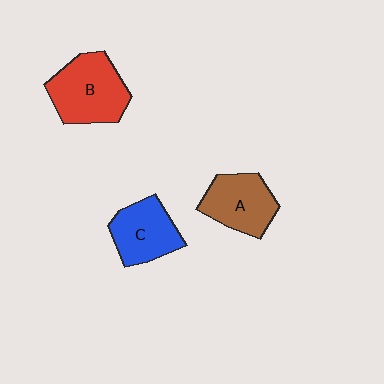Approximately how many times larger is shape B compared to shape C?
Approximately 1.3 times.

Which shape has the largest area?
Shape B (red).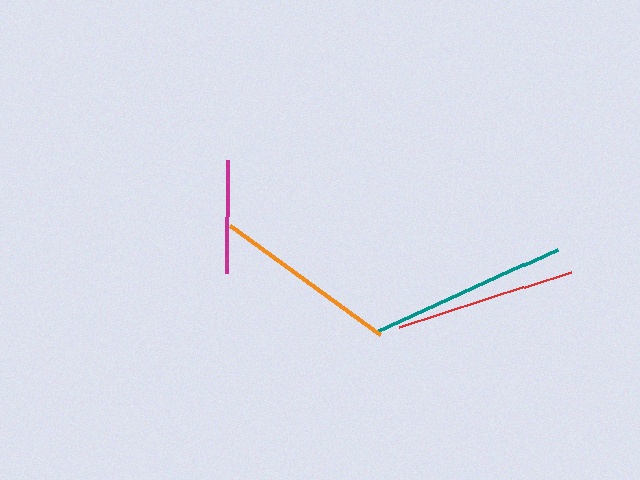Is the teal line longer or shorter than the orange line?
The teal line is longer than the orange line.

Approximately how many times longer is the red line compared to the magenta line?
The red line is approximately 1.6 times the length of the magenta line.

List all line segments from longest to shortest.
From longest to shortest: teal, orange, red, magenta.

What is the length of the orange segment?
The orange segment is approximately 186 pixels long.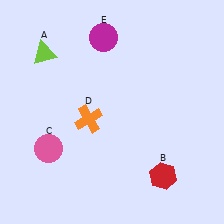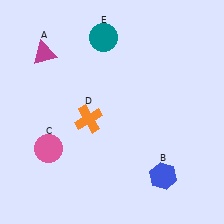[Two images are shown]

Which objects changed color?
A changed from lime to magenta. B changed from red to blue. E changed from magenta to teal.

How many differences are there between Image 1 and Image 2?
There are 3 differences between the two images.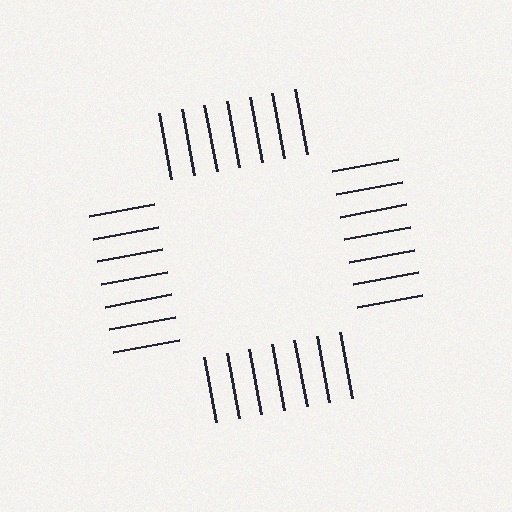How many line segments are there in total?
28 — 7 along each of the 4 edges.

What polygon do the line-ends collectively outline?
An illusory square — the line segments terminate on its edges but no continuous stroke is drawn.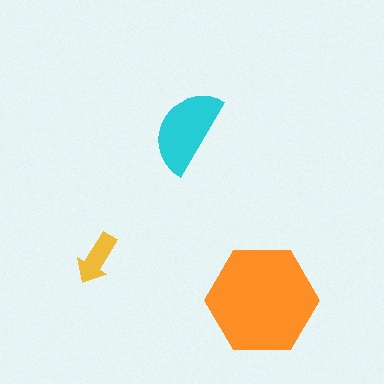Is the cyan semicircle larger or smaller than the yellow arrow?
Larger.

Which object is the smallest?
The yellow arrow.